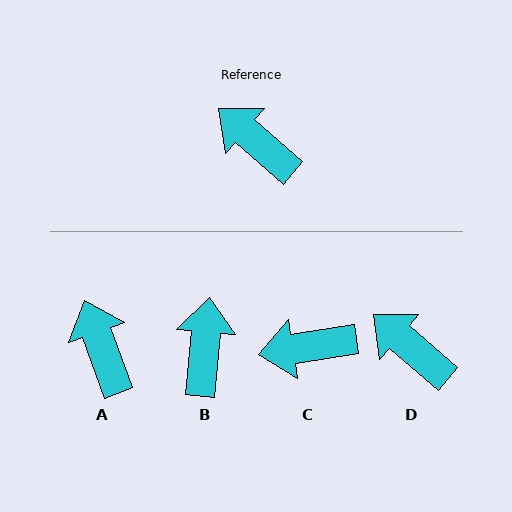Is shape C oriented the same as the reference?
No, it is off by about 50 degrees.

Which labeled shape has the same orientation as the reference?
D.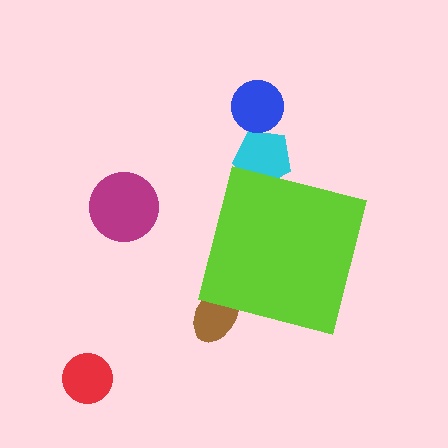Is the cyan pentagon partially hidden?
Yes, the cyan pentagon is partially hidden behind the lime square.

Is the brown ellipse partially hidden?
Yes, the brown ellipse is partially hidden behind the lime square.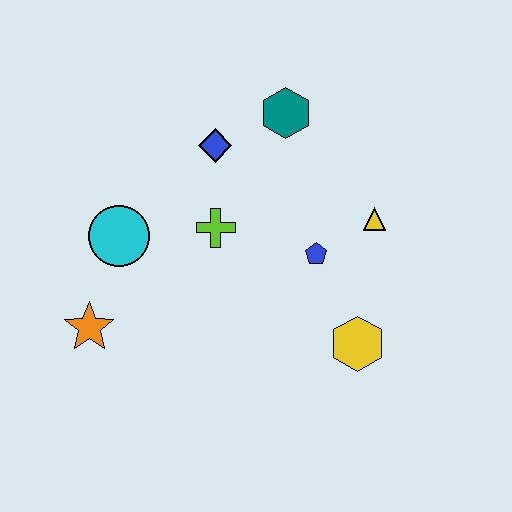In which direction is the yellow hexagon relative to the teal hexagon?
The yellow hexagon is below the teal hexagon.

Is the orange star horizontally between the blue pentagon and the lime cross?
No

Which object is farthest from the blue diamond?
The yellow hexagon is farthest from the blue diamond.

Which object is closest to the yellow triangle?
The blue pentagon is closest to the yellow triangle.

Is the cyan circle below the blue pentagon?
No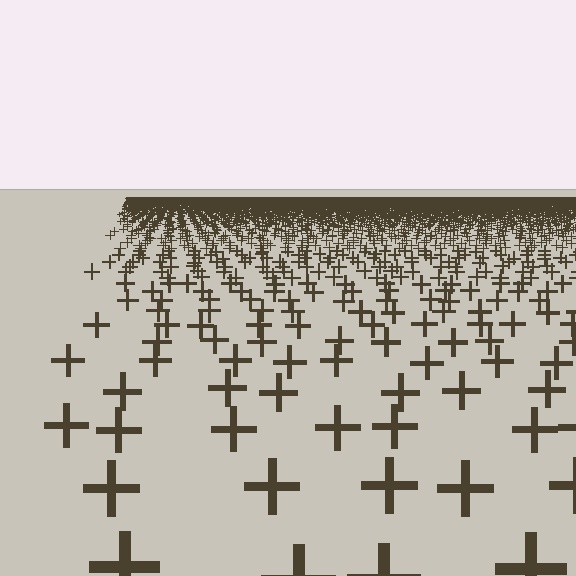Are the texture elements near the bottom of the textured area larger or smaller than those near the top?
Larger. Near the bottom, elements are closer to the viewer and appear at a bigger on-screen size.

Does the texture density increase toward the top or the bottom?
Density increases toward the top.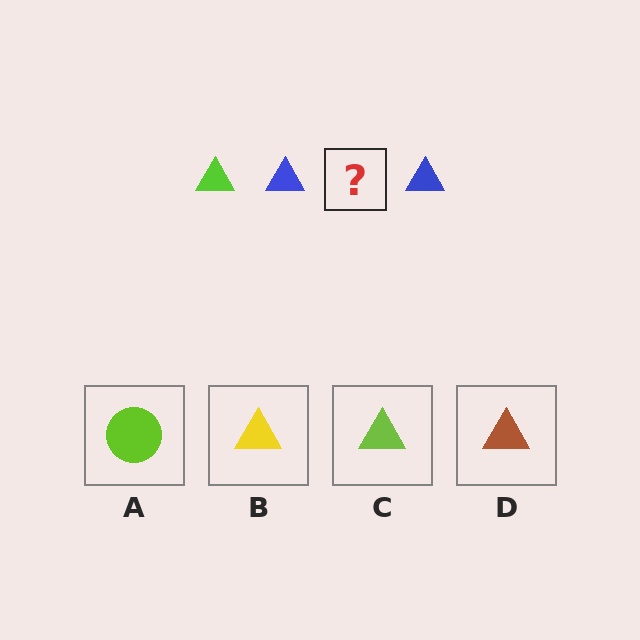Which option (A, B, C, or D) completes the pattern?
C.